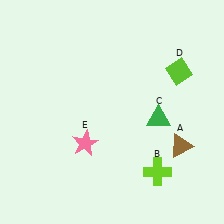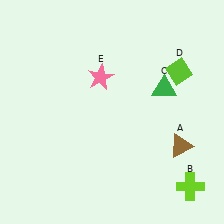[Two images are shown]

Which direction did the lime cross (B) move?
The lime cross (B) moved right.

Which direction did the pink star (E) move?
The pink star (E) moved up.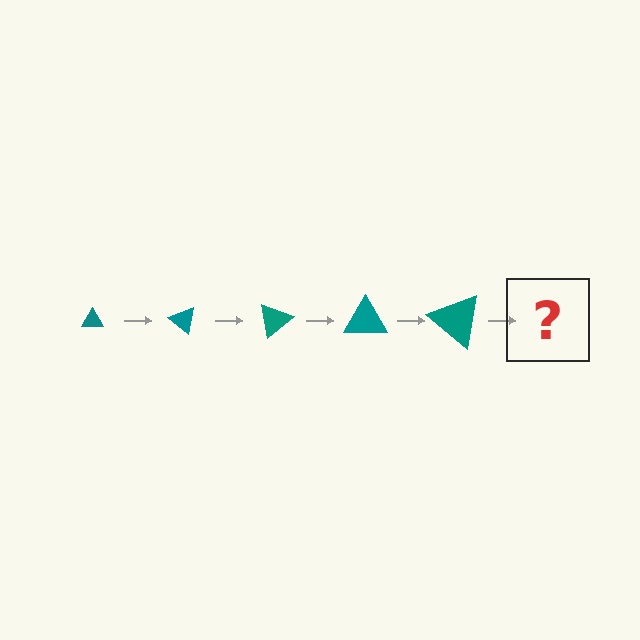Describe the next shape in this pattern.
It should be a triangle, larger than the previous one and rotated 200 degrees from the start.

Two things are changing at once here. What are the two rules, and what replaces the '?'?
The two rules are that the triangle grows larger each step and it rotates 40 degrees each step. The '?' should be a triangle, larger than the previous one and rotated 200 degrees from the start.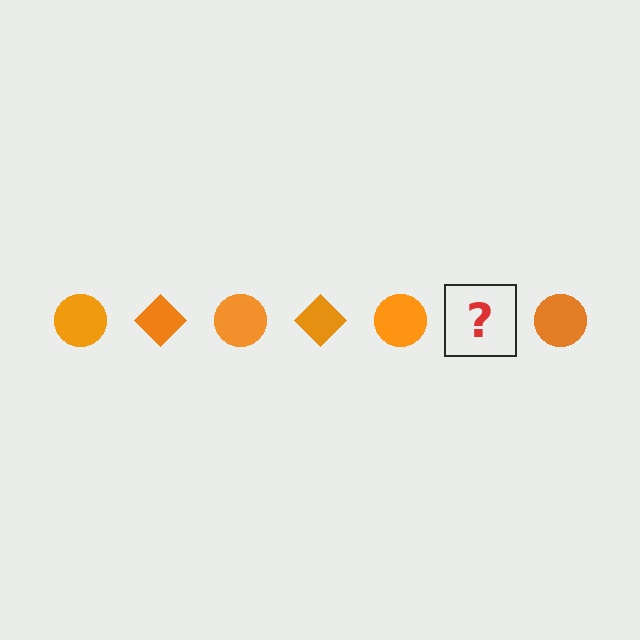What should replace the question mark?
The question mark should be replaced with an orange diamond.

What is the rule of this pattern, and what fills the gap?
The rule is that the pattern cycles through circle, diamond shapes in orange. The gap should be filled with an orange diamond.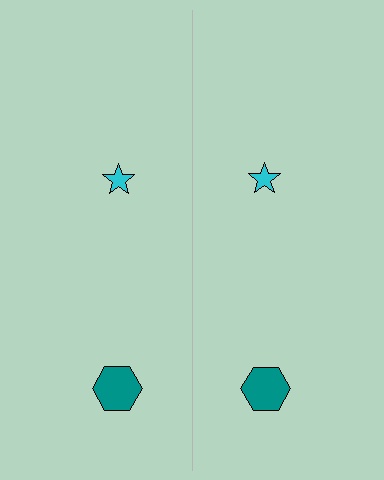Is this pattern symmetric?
Yes, this pattern has bilateral (reflection) symmetry.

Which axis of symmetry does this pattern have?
The pattern has a vertical axis of symmetry running through the center of the image.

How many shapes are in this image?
There are 4 shapes in this image.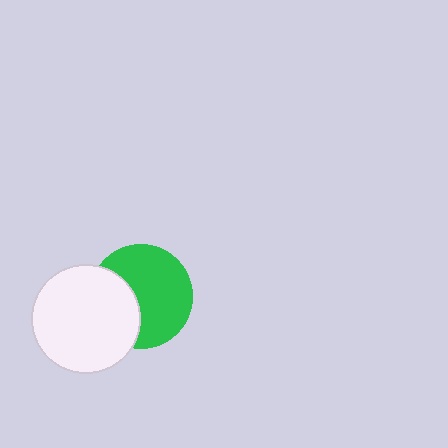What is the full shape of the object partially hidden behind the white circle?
The partially hidden object is a green circle.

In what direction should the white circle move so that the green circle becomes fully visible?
The white circle should move left. That is the shortest direction to clear the overlap and leave the green circle fully visible.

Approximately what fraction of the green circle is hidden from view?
Roughly 35% of the green circle is hidden behind the white circle.